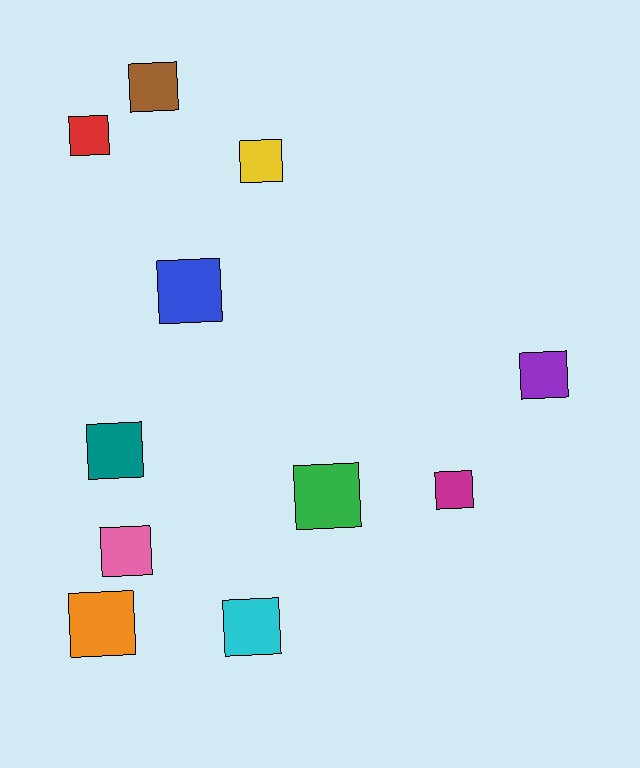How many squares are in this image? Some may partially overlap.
There are 11 squares.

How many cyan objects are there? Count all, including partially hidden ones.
There is 1 cyan object.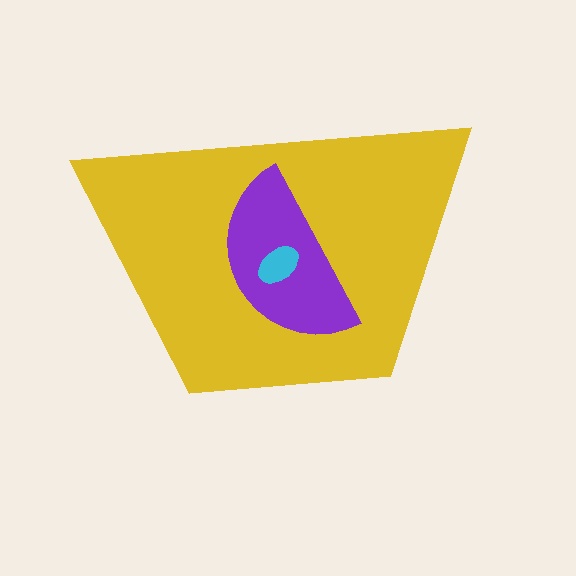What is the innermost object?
The cyan ellipse.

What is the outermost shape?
The yellow trapezoid.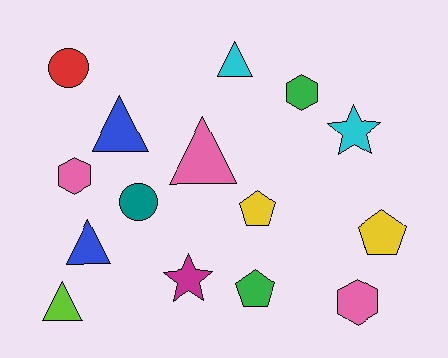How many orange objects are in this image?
There are no orange objects.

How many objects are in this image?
There are 15 objects.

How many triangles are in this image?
There are 5 triangles.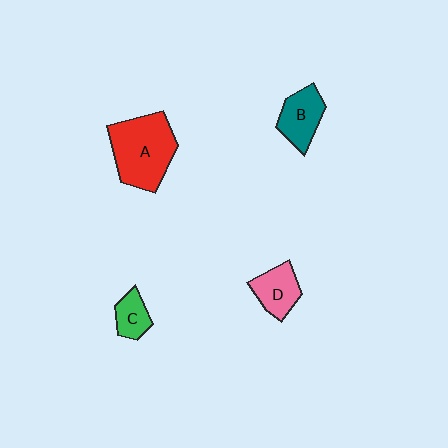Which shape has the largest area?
Shape A (red).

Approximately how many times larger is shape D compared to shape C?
Approximately 1.4 times.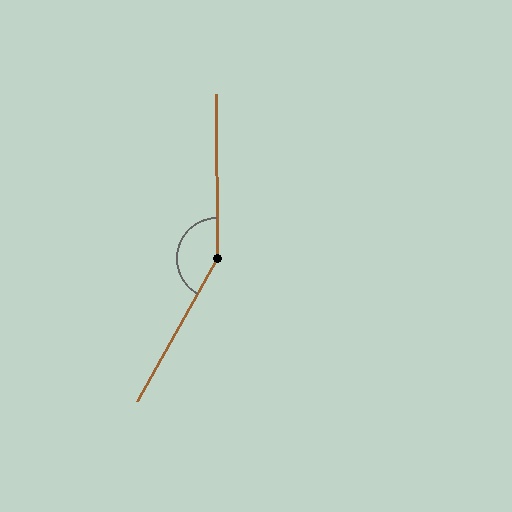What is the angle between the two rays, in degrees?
Approximately 150 degrees.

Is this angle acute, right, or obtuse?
It is obtuse.